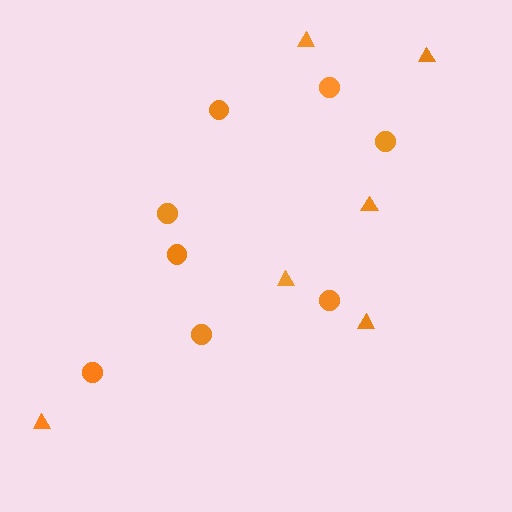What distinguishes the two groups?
There are 2 groups: one group of circles (8) and one group of triangles (6).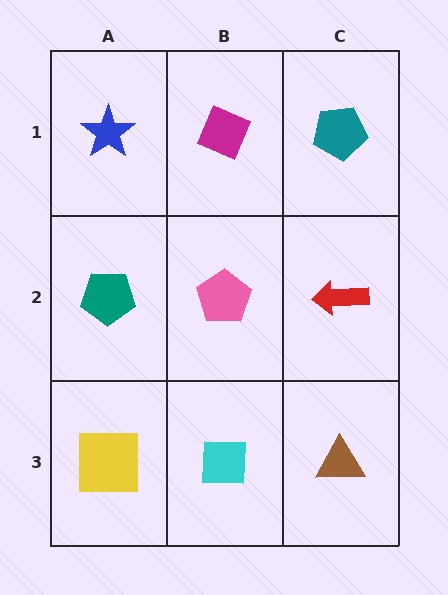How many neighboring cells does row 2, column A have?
3.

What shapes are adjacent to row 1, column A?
A teal pentagon (row 2, column A), a magenta diamond (row 1, column B).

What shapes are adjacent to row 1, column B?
A pink pentagon (row 2, column B), a blue star (row 1, column A), a teal pentagon (row 1, column C).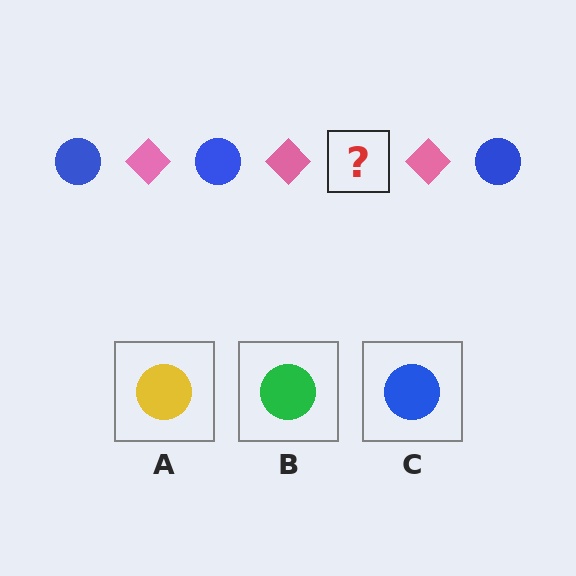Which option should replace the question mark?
Option C.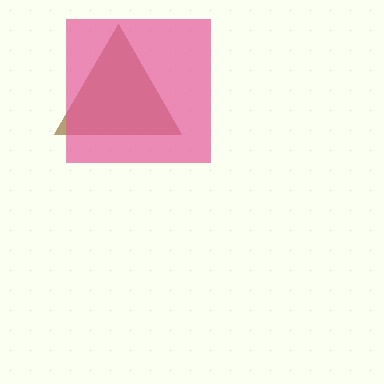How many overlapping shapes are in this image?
There are 2 overlapping shapes in the image.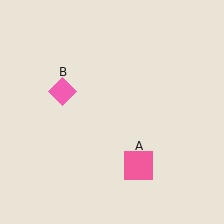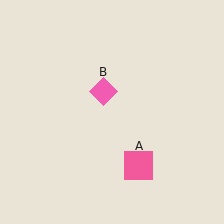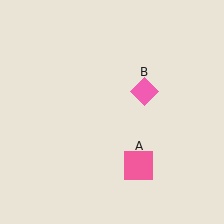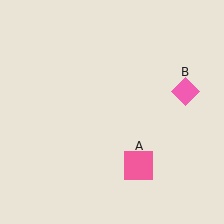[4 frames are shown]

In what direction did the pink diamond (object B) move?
The pink diamond (object B) moved right.